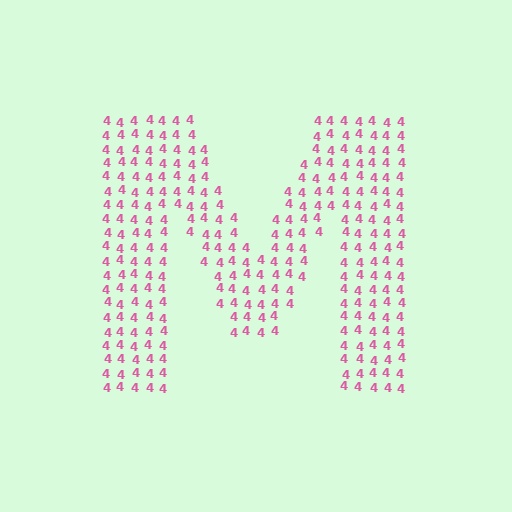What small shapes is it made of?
It is made of small digit 4's.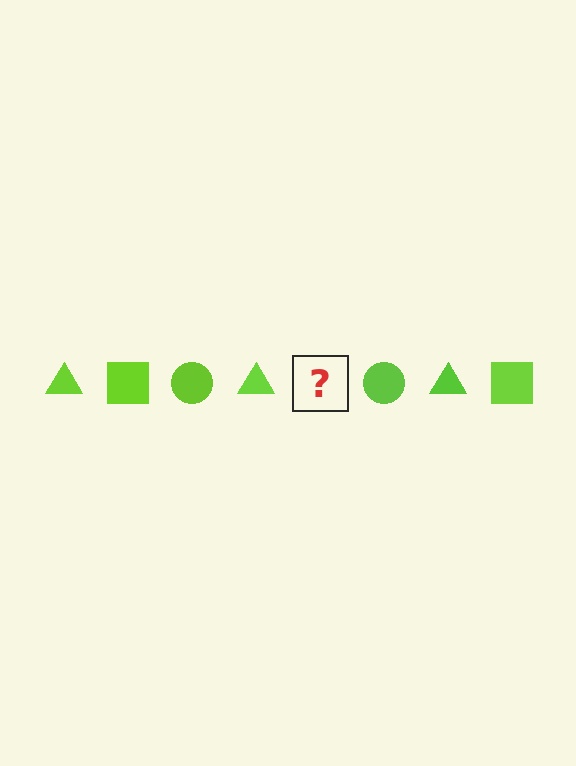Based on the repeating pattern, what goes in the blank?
The blank should be a lime square.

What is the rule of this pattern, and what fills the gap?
The rule is that the pattern cycles through triangle, square, circle shapes in lime. The gap should be filled with a lime square.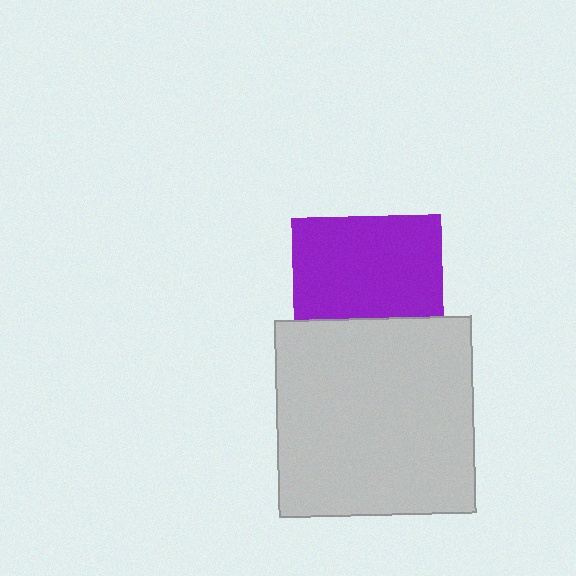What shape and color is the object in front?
The object in front is a light gray square.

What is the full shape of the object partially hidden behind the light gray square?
The partially hidden object is a purple square.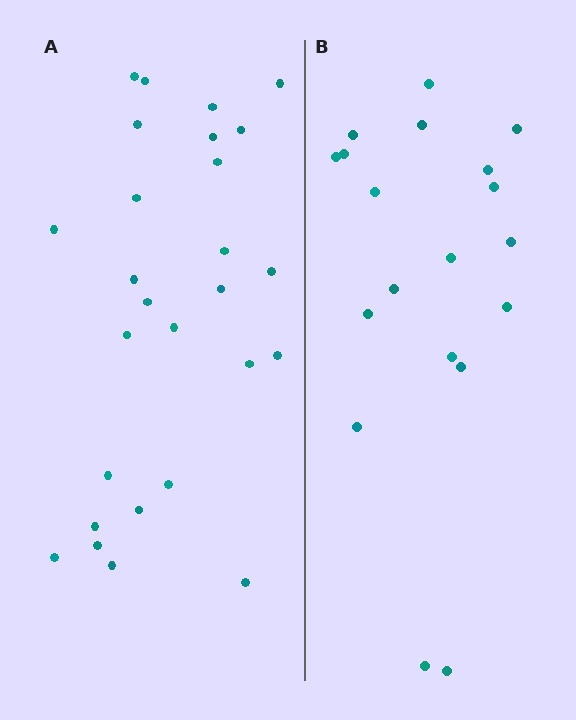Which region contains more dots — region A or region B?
Region A (the left region) has more dots.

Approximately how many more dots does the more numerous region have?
Region A has roughly 8 or so more dots than region B.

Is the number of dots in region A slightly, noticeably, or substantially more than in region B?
Region A has noticeably more, but not dramatically so. The ratio is roughly 1.4 to 1.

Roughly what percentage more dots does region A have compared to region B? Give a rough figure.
About 40% more.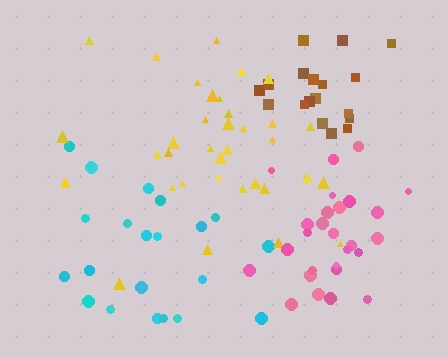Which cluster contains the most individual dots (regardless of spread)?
Yellow (35).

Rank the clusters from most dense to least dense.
pink, brown, yellow, cyan.